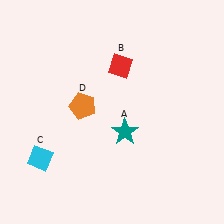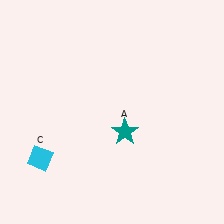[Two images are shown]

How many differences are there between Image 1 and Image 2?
There are 2 differences between the two images.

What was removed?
The orange pentagon (D), the red diamond (B) were removed in Image 2.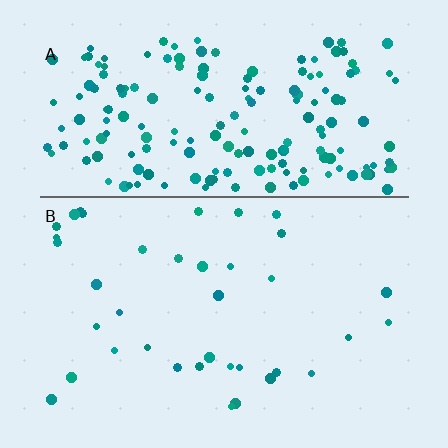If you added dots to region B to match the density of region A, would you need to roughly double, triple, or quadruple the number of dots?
Approximately quadruple.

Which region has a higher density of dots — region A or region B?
A (the top).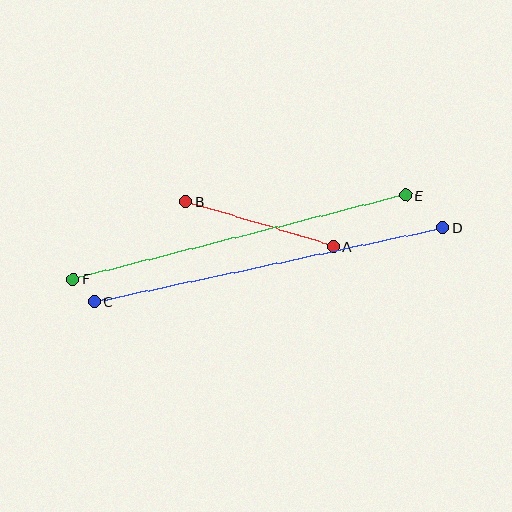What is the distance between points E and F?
The distance is approximately 343 pixels.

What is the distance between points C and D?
The distance is approximately 356 pixels.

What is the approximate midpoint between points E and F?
The midpoint is at approximately (240, 237) pixels.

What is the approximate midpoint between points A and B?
The midpoint is at approximately (260, 224) pixels.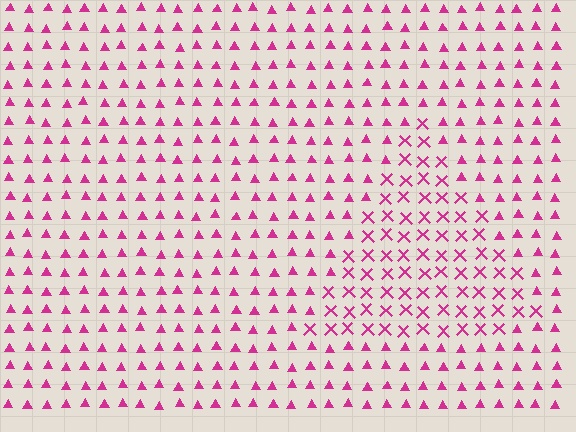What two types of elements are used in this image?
The image uses X marks inside the triangle region and triangles outside it.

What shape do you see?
I see a triangle.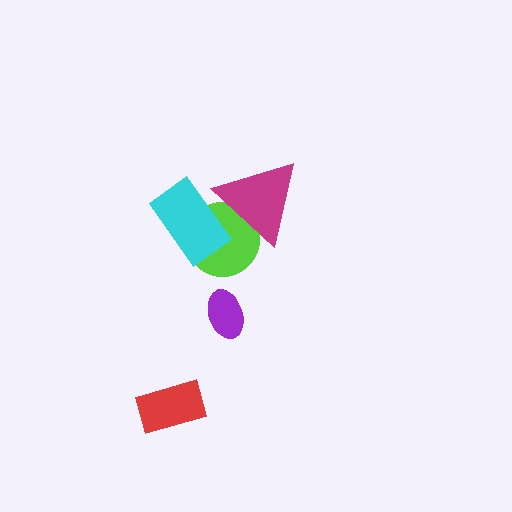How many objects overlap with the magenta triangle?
2 objects overlap with the magenta triangle.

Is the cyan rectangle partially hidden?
Yes, it is partially covered by another shape.